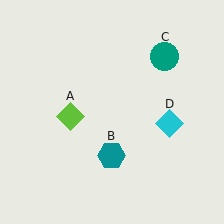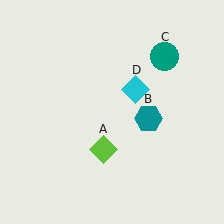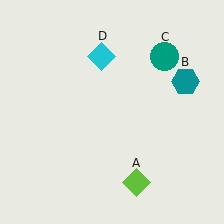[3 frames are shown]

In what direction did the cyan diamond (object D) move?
The cyan diamond (object D) moved up and to the left.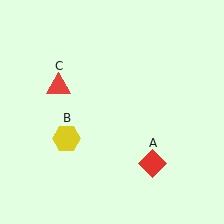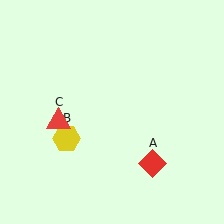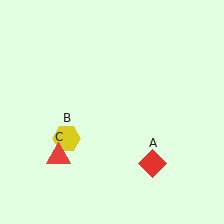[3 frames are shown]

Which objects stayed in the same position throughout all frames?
Red diamond (object A) and yellow hexagon (object B) remained stationary.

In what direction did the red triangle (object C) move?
The red triangle (object C) moved down.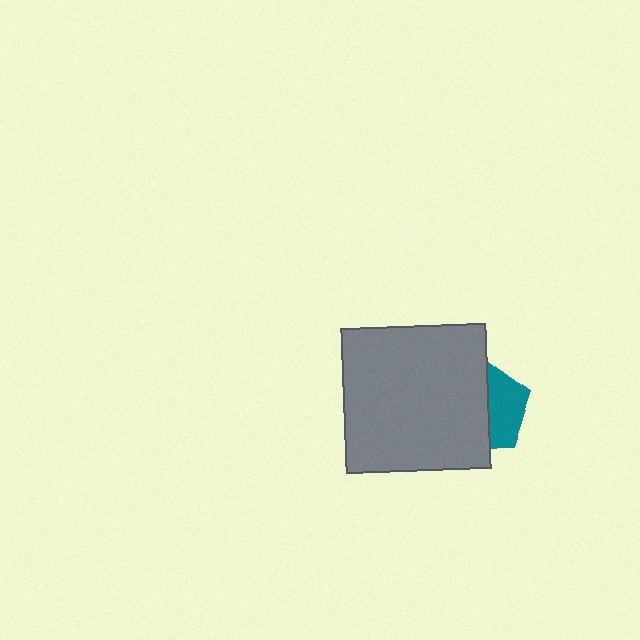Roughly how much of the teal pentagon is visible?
A small part of it is visible (roughly 42%).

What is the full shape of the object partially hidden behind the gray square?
The partially hidden object is a teal pentagon.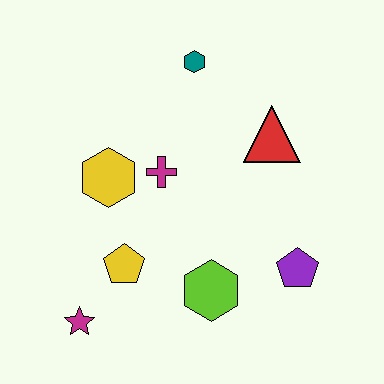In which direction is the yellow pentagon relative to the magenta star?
The yellow pentagon is above the magenta star.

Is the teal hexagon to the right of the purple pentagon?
No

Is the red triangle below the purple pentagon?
No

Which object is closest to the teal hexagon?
The red triangle is closest to the teal hexagon.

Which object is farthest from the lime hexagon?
The teal hexagon is farthest from the lime hexagon.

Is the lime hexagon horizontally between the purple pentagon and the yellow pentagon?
Yes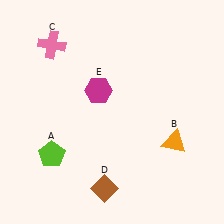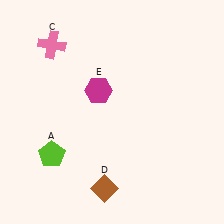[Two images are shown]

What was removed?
The orange triangle (B) was removed in Image 2.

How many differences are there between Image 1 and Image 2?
There is 1 difference between the two images.